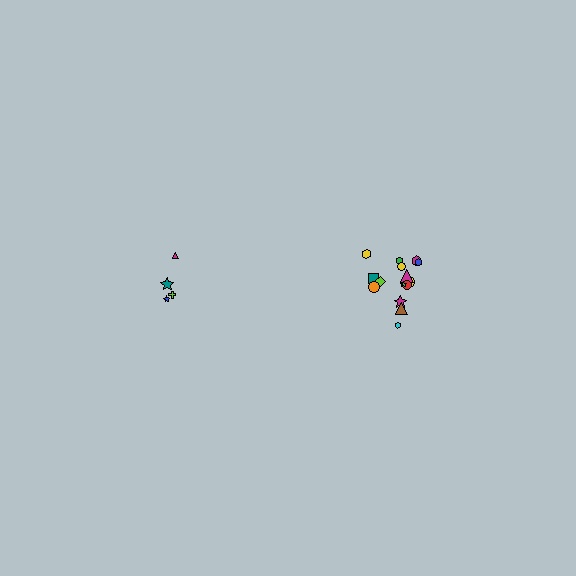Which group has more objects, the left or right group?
The right group.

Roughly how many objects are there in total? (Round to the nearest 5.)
Roughly 20 objects in total.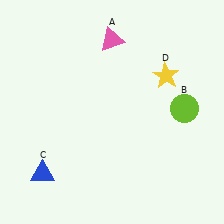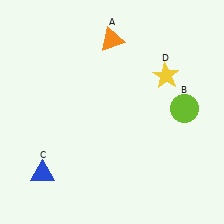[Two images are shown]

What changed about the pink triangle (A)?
In Image 1, A is pink. In Image 2, it changed to orange.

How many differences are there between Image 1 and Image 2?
There is 1 difference between the two images.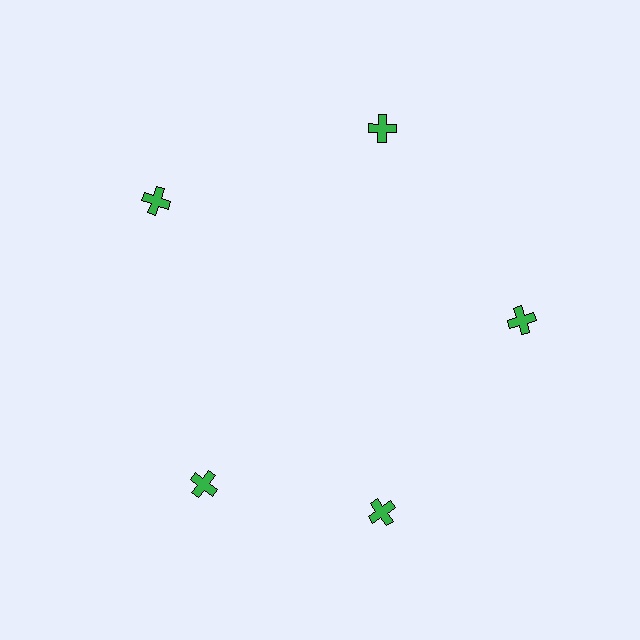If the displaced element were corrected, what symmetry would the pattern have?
It would have 5-fold rotational symmetry — the pattern would map onto itself every 72 degrees.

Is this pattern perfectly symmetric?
No. The 5 green crosses are arranged in a ring, but one element near the 8 o'clock position is rotated out of alignment along the ring, breaking the 5-fold rotational symmetry.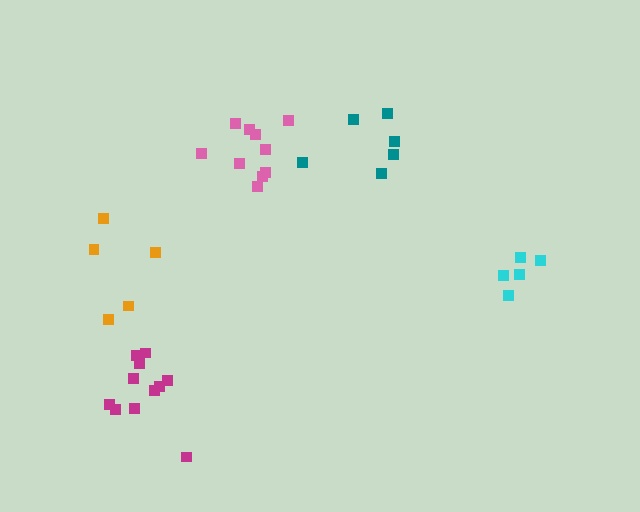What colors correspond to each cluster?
The clusters are colored: pink, teal, cyan, magenta, orange.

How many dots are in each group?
Group 1: 10 dots, Group 2: 6 dots, Group 3: 5 dots, Group 4: 11 dots, Group 5: 5 dots (37 total).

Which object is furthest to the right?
The cyan cluster is rightmost.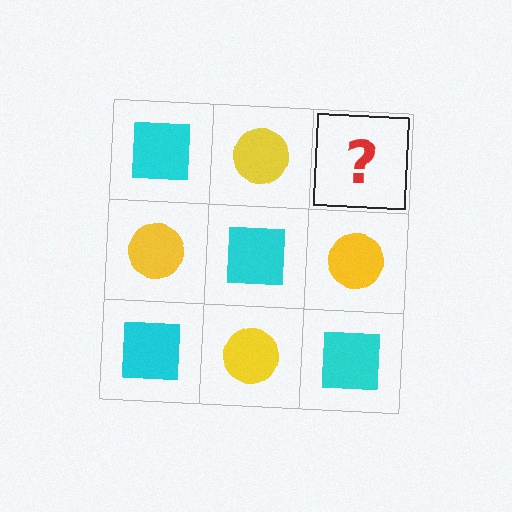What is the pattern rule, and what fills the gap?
The rule is that it alternates cyan square and yellow circle in a checkerboard pattern. The gap should be filled with a cyan square.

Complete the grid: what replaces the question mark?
The question mark should be replaced with a cyan square.